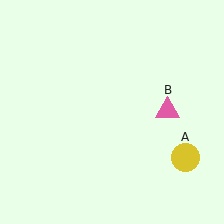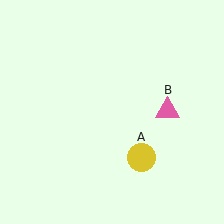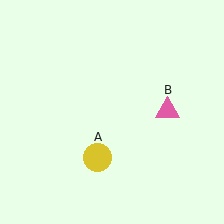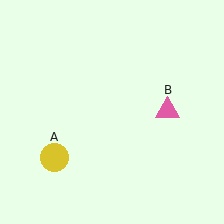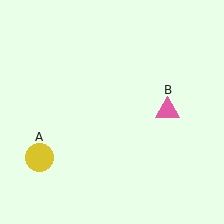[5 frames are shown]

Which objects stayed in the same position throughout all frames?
Pink triangle (object B) remained stationary.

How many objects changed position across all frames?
1 object changed position: yellow circle (object A).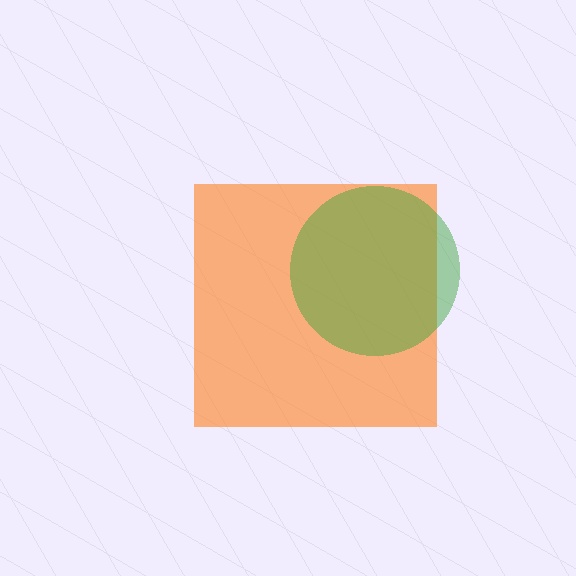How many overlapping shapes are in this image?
There are 2 overlapping shapes in the image.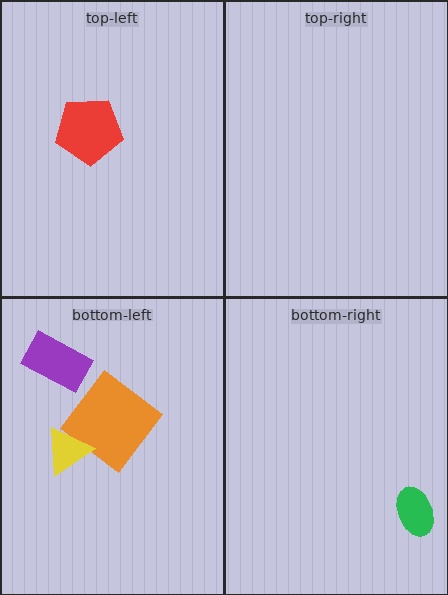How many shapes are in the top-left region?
1.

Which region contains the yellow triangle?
The bottom-left region.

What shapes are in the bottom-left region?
The orange diamond, the yellow triangle, the purple rectangle.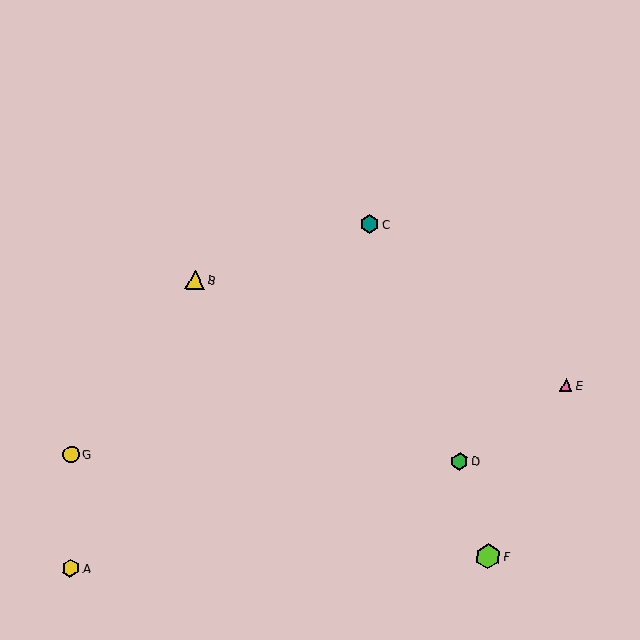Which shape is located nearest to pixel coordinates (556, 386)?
The pink triangle (labeled E) at (566, 385) is nearest to that location.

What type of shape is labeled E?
Shape E is a pink triangle.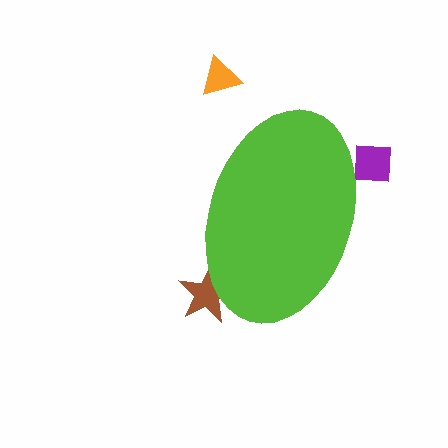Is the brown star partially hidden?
Yes, the brown star is partially hidden behind the lime ellipse.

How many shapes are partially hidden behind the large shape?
2 shapes are partially hidden.